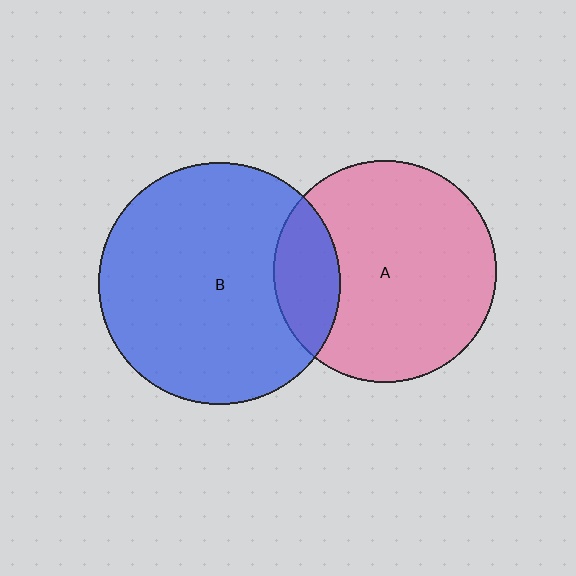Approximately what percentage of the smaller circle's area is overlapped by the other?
Approximately 20%.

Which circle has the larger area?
Circle B (blue).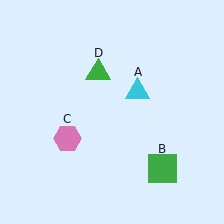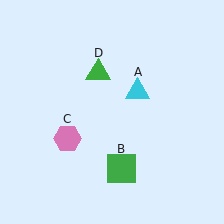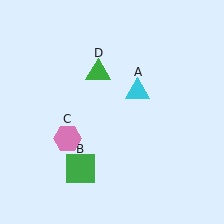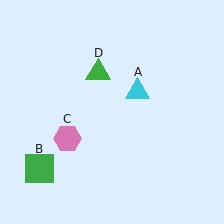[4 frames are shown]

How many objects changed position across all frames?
1 object changed position: green square (object B).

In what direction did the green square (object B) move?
The green square (object B) moved left.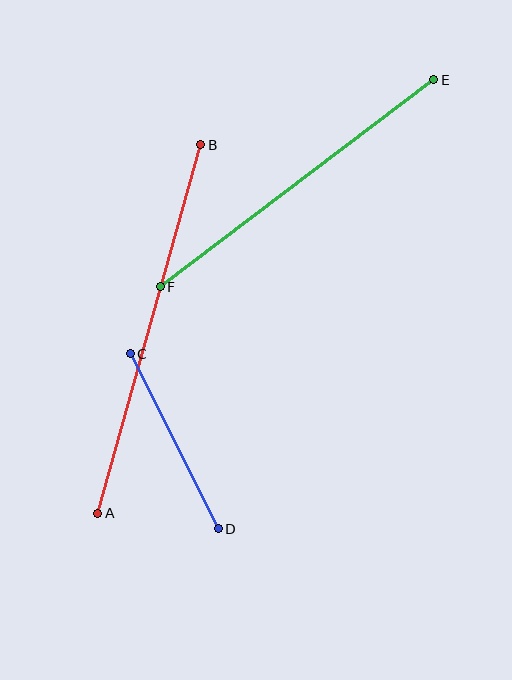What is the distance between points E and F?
The distance is approximately 343 pixels.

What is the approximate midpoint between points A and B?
The midpoint is at approximately (149, 329) pixels.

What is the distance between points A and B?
The distance is approximately 382 pixels.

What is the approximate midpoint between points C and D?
The midpoint is at approximately (174, 441) pixels.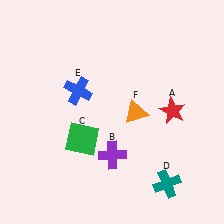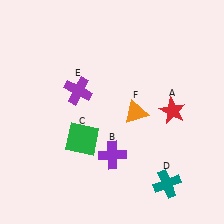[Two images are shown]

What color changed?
The cross (E) changed from blue in Image 1 to purple in Image 2.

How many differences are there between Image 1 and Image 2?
There is 1 difference between the two images.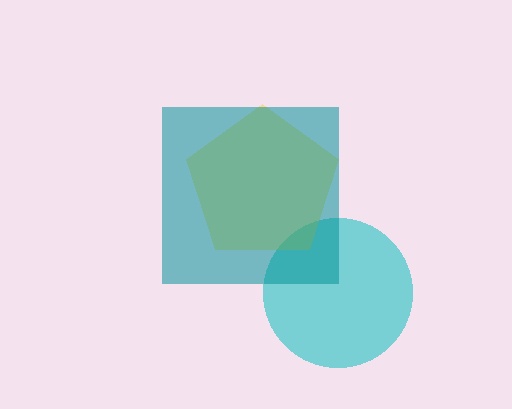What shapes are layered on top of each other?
The layered shapes are: a cyan circle, a yellow pentagon, a teal square.